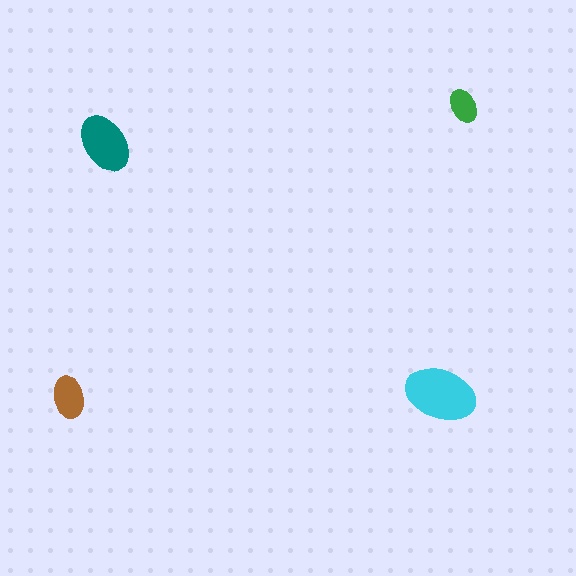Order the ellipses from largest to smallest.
the cyan one, the teal one, the brown one, the green one.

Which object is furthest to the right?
The green ellipse is rightmost.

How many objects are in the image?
There are 4 objects in the image.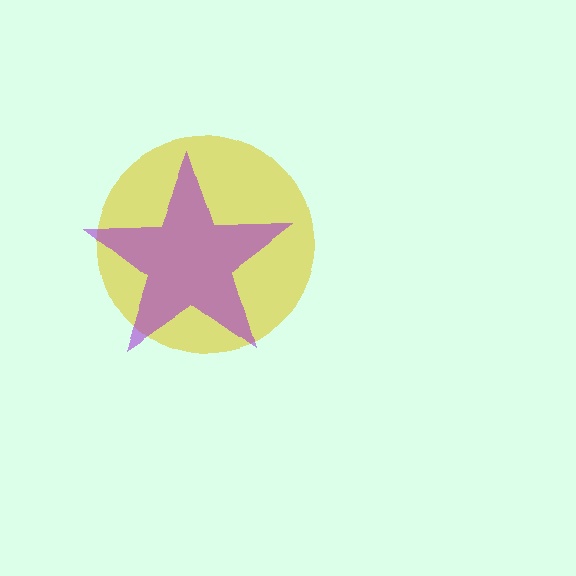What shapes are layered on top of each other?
The layered shapes are: a yellow circle, a purple star.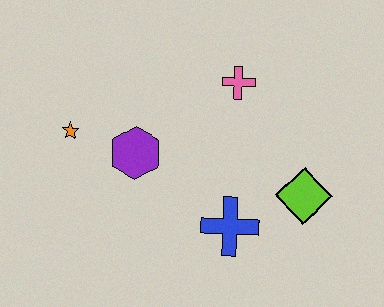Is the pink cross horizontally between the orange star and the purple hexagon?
No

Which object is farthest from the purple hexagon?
The lime diamond is farthest from the purple hexagon.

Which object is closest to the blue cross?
The lime diamond is closest to the blue cross.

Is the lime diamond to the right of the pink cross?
Yes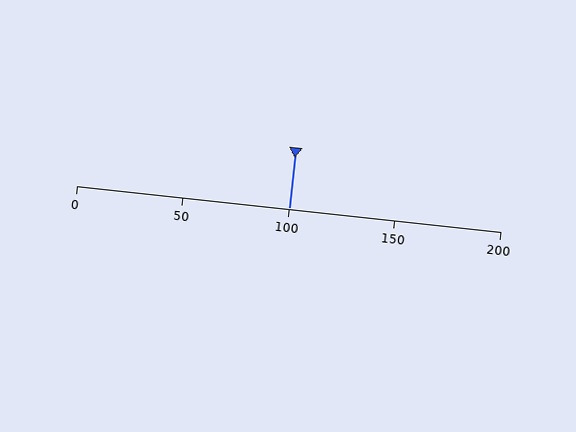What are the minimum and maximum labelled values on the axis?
The axis runs from 0 to 200.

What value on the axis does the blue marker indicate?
The marker indicates approximately 100.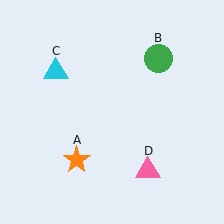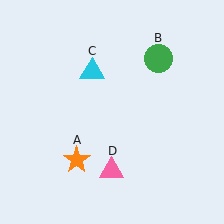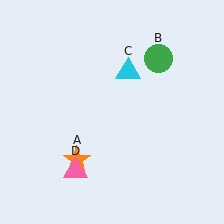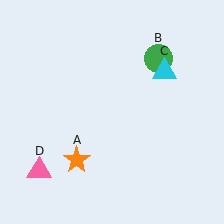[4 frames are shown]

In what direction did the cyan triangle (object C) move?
The cyan triangle (object C) moved right.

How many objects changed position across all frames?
2 objects changed position: cyan triangle (object C), pink triangle (object D).